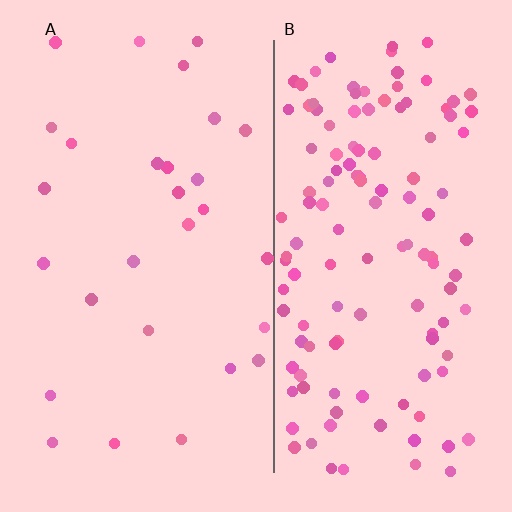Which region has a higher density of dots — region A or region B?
B (the right).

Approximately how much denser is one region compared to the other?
Approximately 4.6× — region B over region A.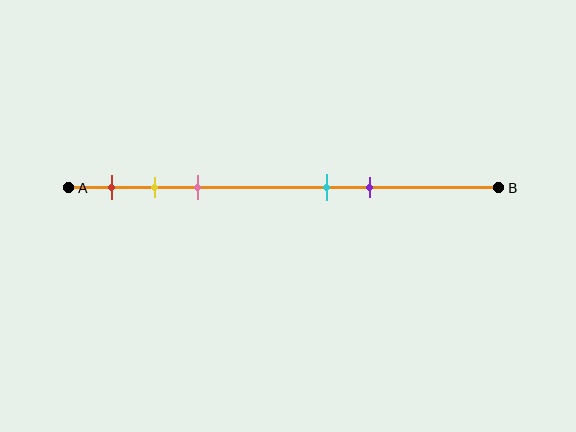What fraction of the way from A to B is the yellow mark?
The yellow mark is approximately 20% (0.2) of the way from A to B.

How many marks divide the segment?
There are 5 marks dividing the segment.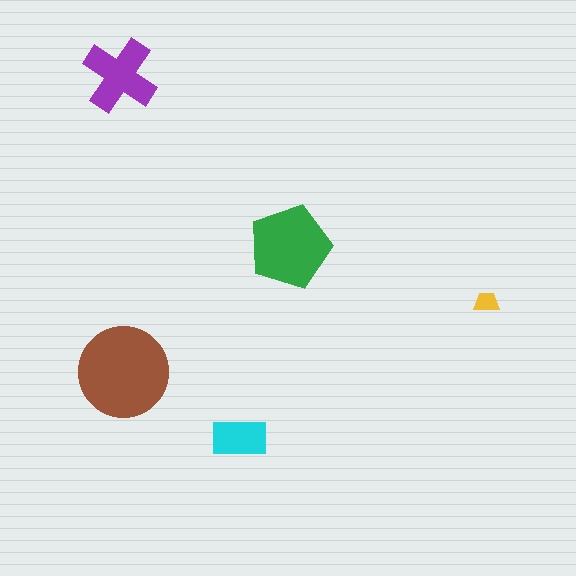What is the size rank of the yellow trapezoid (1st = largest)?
5th.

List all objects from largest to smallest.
The brown circle, the green pentagon, the purple cross, the cyan rectangle, the yellow trapezoid.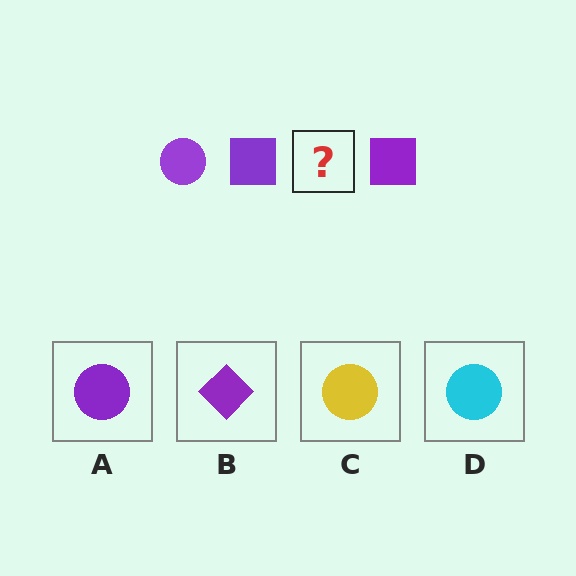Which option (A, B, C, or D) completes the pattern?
A.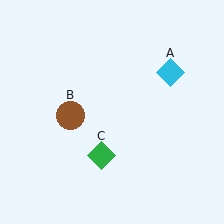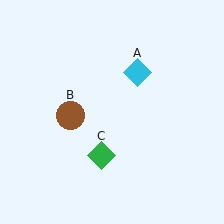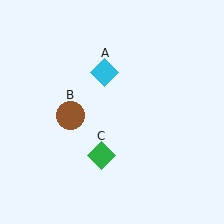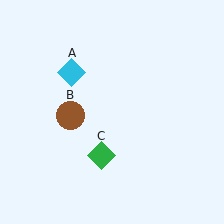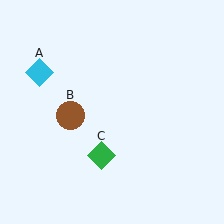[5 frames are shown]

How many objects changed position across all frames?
1 object changed position: cyan diamond (object A).